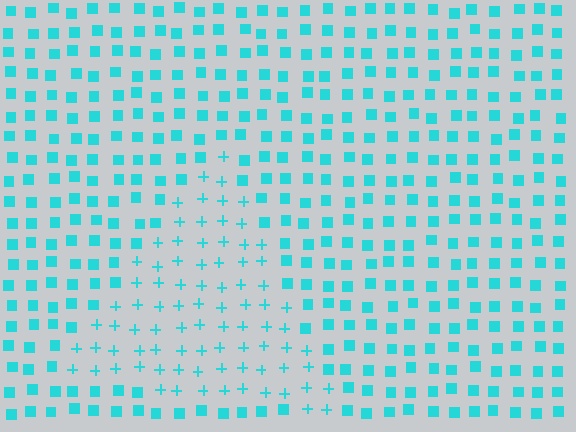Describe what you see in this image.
The image is filled with small cyan elements arranged in a uniform grid. A triangle-shaped region contains plus signs, while the surrounding area contains squares. The boundary is defined purely by the change in element shape.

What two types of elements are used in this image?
The image uses plus signs inside the triangle region and squares outside it.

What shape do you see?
I see a triangle.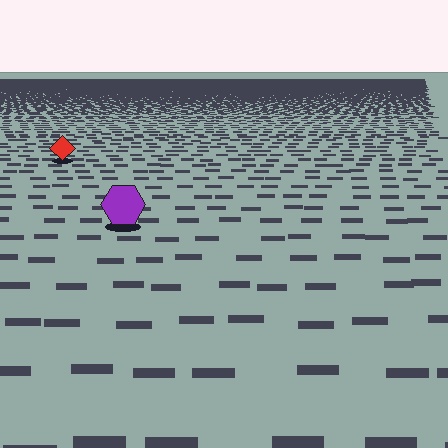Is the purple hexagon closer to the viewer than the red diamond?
Yes. The purple hexagon is closer — you can tell from the texture gradient: the ground texture is coarser near it.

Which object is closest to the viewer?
The purple hexagon is closest. The texture marks near it are larger and more spread out.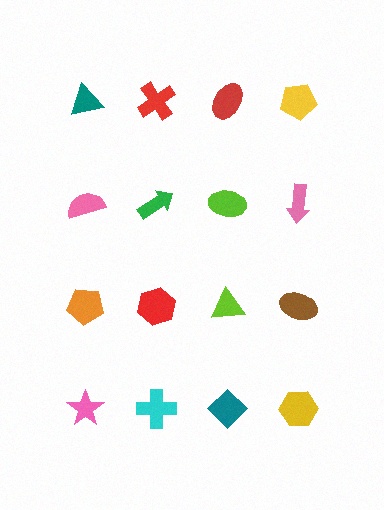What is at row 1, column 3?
A red ellipse.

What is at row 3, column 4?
A brown ellipse.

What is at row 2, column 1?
A pink semicircle.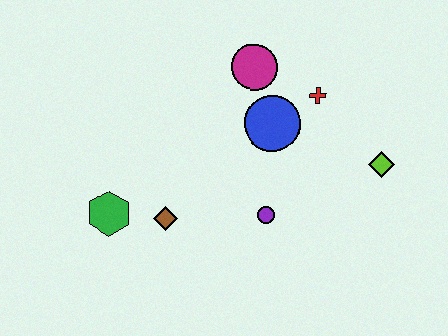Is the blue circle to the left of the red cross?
Yes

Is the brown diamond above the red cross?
No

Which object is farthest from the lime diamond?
The green hexagon is farthest from the lime diamond.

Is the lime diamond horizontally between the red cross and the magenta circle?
No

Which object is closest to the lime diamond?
The red cross is closest to the lime diamond.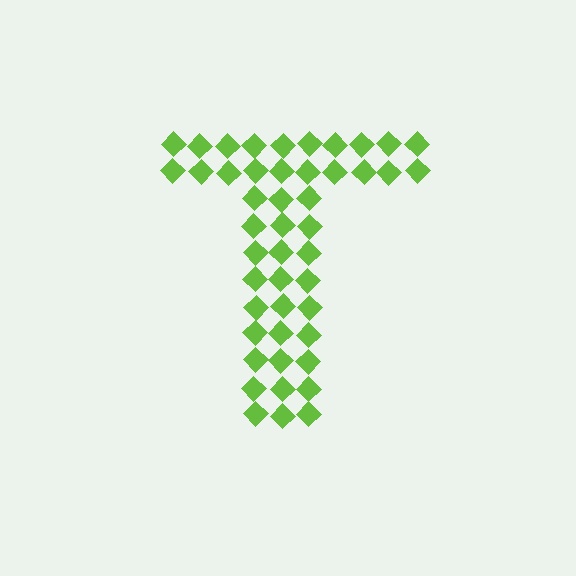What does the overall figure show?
The overall figure shows the letter T.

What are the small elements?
The small elements are diamonds.